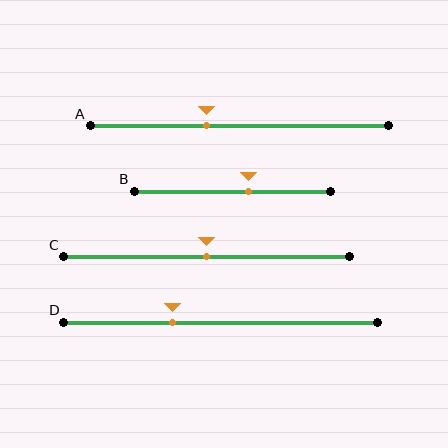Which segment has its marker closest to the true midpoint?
Segment C has its marker closest to the true midpoint.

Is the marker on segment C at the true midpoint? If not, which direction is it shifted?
Yes, the marker on segment C is at the true midpoint.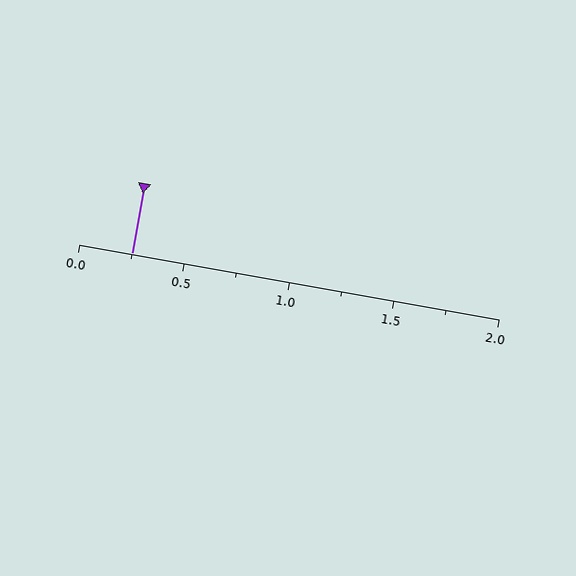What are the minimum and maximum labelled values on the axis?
The axis runs from 0.0 to 2.0.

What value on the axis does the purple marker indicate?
The marker indicates approximately 0.25.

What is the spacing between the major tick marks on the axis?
The major ticks are spaced 0.5 apart.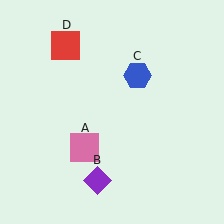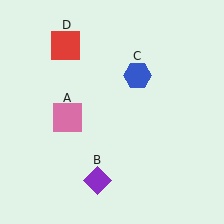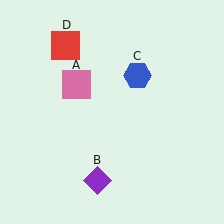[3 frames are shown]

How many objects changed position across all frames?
1 object changed position: pink square (object A).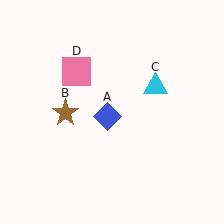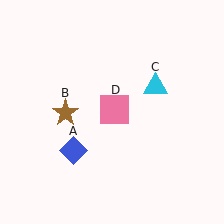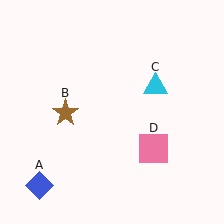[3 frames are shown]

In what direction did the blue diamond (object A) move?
The blue diamond (object A) moved down and to the left.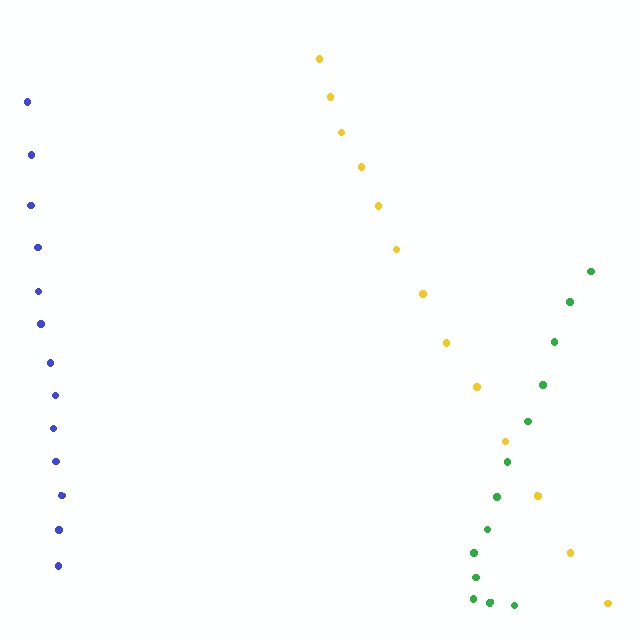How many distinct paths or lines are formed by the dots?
There are 3 distinct paths.